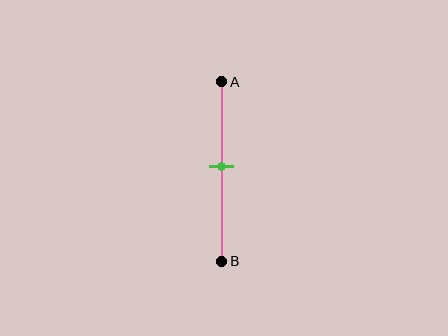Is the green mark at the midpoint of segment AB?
Yes, the mark is approximately at the midpoint.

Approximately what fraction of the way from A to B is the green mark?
The green mark is approximately 45% of the way from A to B.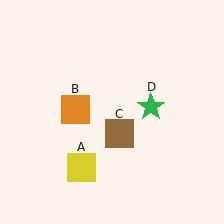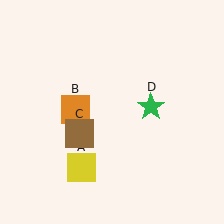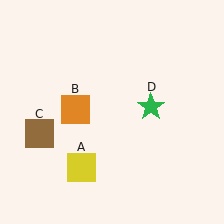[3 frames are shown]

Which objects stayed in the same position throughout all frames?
Yellow square (object A) and orange square (object B) and green star (object D) remained stationary.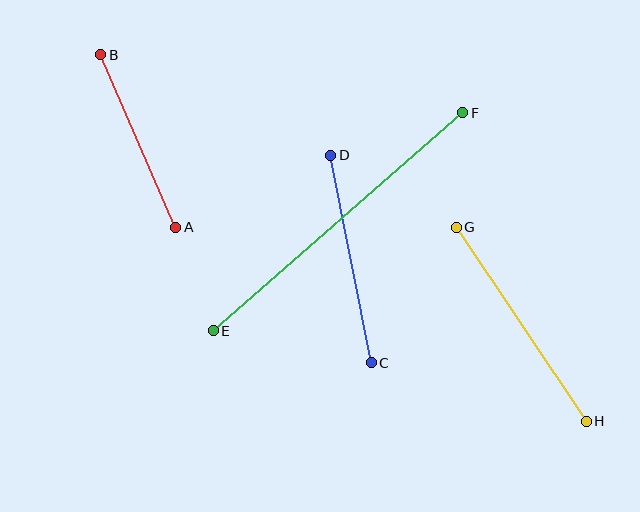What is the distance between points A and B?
The distance is approximately 188 pixels.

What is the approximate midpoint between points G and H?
The midpoint is at approximately (521, 324) pixels.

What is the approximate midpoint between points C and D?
The midpoint is at approximately (351, 259) pixels.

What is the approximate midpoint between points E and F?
The midpoint is at approximately (338, 222) pixels.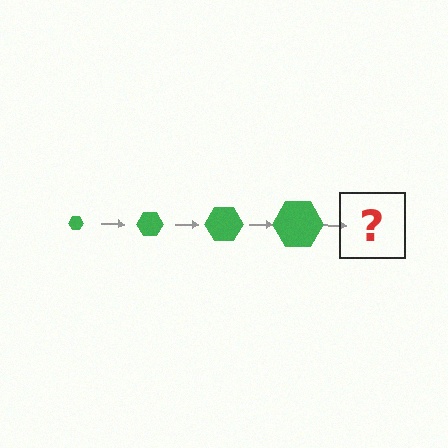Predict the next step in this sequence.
The next step is a green hexagon, larger than the previous one.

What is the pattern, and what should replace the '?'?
The pattern is that the hexagon gets progressively larger each step. The '?' should be a green hexagon, larger than the previous one.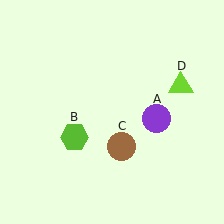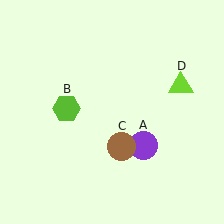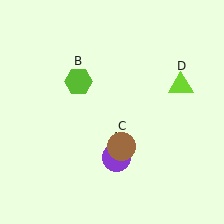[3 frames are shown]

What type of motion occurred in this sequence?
The purple circle (object A), lime hexagon (object B) rotated clockwise around the center of the scene.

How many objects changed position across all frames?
2 objects changed position: purple circle (object A), lime hexagon (object B).